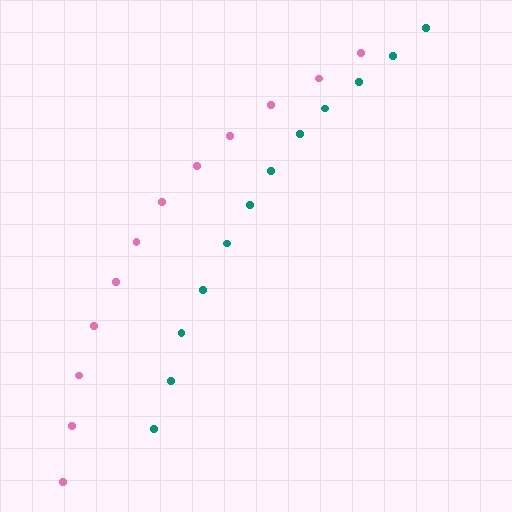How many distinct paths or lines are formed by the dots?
There are 2 distinct paths.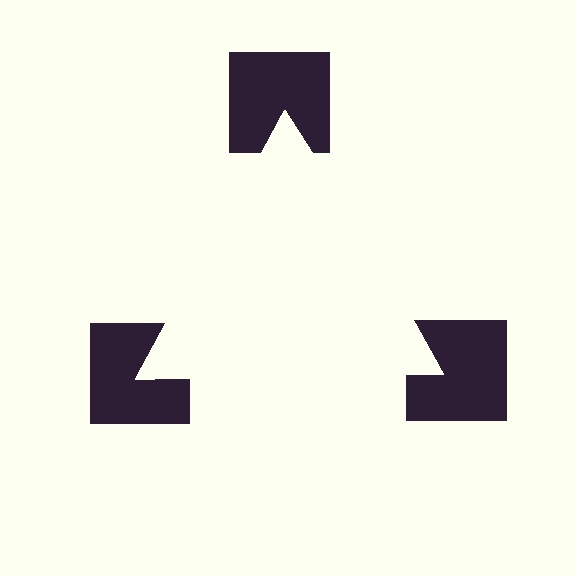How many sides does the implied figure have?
3 sides.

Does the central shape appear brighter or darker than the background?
It typically appears slightly brighter than the background, even though no actual brightness change is drawn.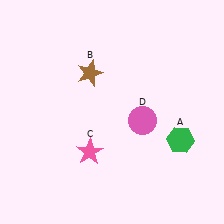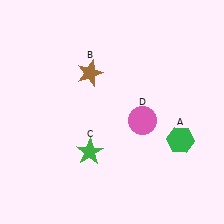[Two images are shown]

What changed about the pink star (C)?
In Image 1, C is pink. In Image 2, it changed to green.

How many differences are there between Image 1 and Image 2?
There is 1 difference between the two images.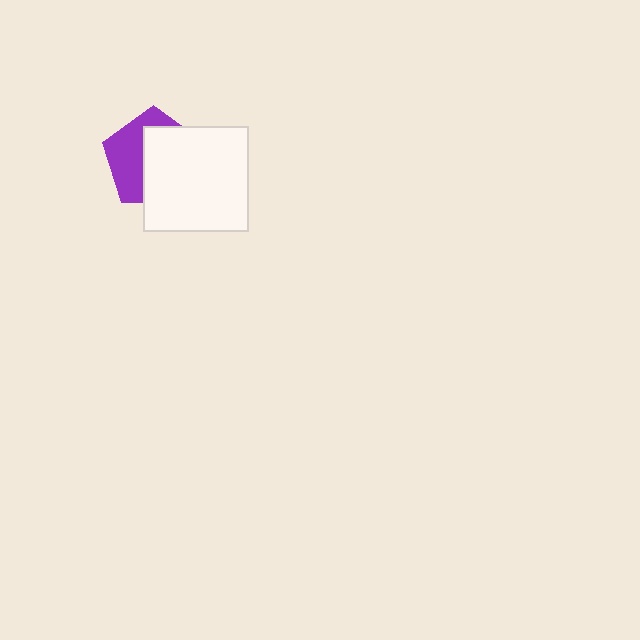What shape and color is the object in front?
The object in front is a white square.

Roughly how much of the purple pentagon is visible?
A small part of it is visible (roughly 43%).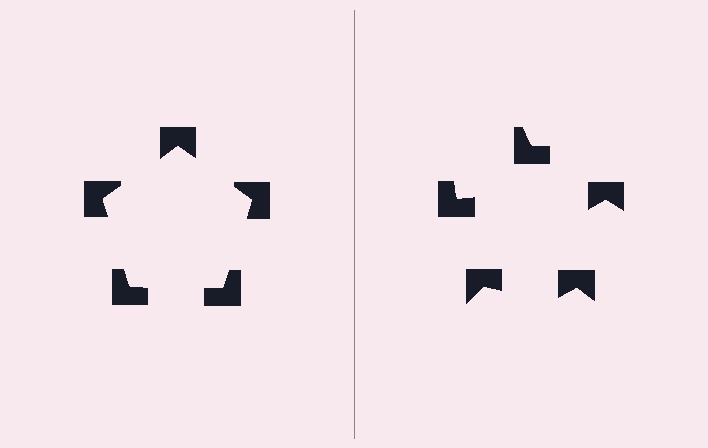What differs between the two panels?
The notched squares are positioned identically on both sides; only the wedge orientations differ. On the left they align to a pentagon; on the right they are misaligned.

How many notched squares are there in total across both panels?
10 — 5 on each side.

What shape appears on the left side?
An illusory pentagon.